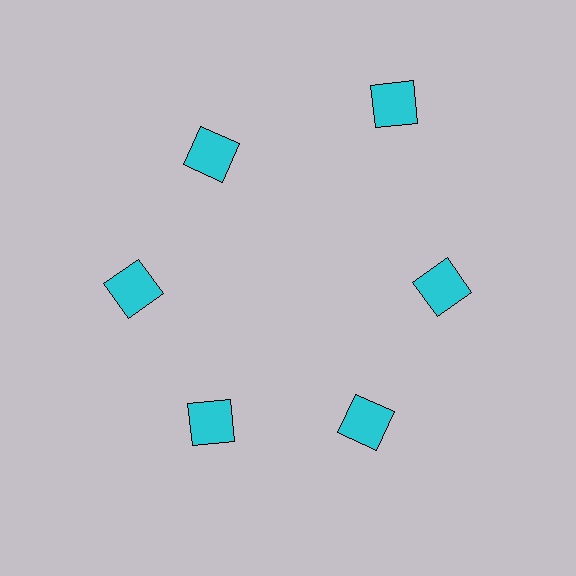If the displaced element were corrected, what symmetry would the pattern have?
It would have 6-fold rotational symmetry — the pattern would map onto itself every 60 degrees.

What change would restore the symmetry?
The symmetry would be restored by moving it inward, back onto the ring so that all 6 squares sit at equal angles and equal distance from the center.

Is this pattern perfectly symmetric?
No. The 6 cyan squares are arranged in a ring, but one element near the 1 o'clock position is pushed outward from the center, breaking the 6-fold rotational symmetry.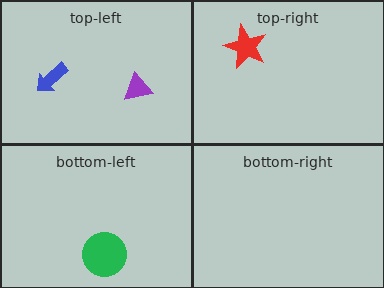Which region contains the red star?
The top-right region.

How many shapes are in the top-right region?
1.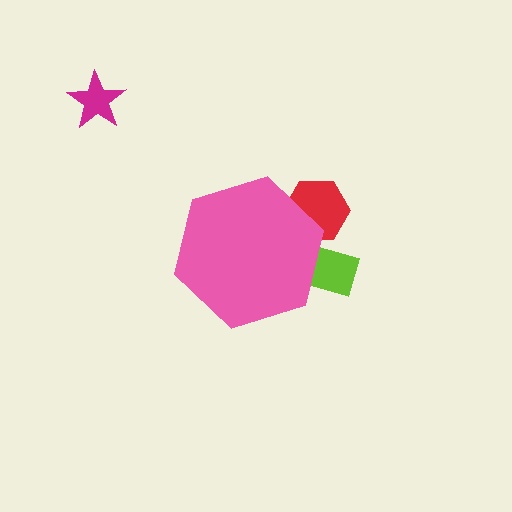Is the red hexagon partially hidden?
Yes, the red hexagon is partially hidden behind the pink hexagon.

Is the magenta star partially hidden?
No, the magenta star is fully visible.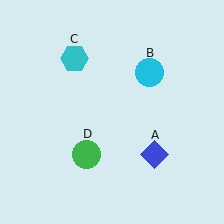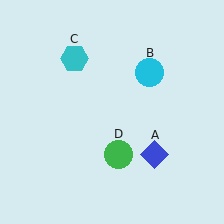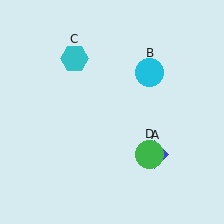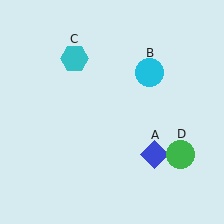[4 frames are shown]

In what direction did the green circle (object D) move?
The green circle (object D) moved right.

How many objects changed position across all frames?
1 object changed position: green circle (object D).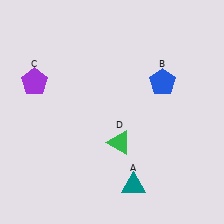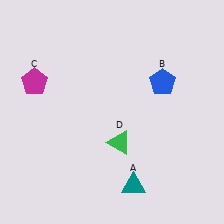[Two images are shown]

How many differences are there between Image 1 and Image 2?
There is 1 difference between the two images.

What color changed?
The pentagon (C) changed from purple in Image 1 to magenta in Image 2.